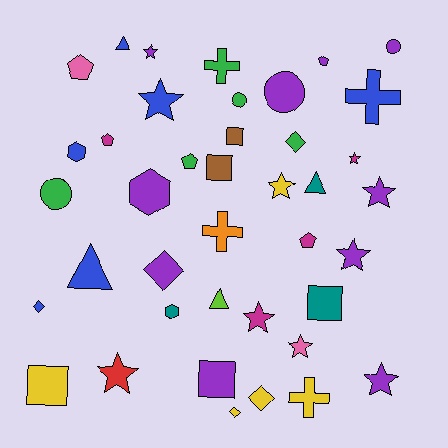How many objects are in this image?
There are 40 objects.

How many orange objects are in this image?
There is 1 orange object.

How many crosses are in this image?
There are 4 crosses.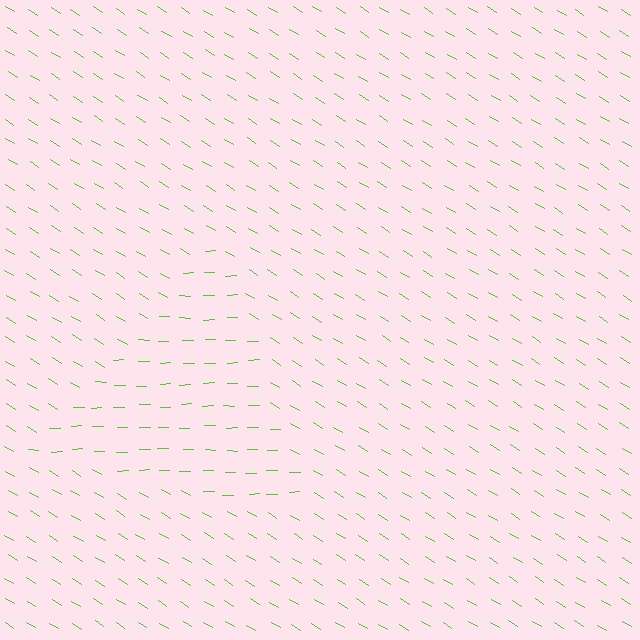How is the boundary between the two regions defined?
The boundary is defined purely by a change in line orientation (approximately 33 degrees difference). All lines are the same color and thickness.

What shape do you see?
I see a triangle.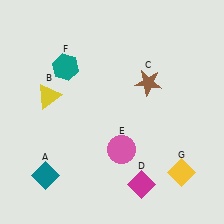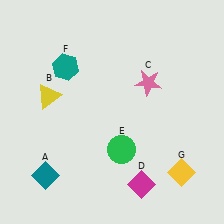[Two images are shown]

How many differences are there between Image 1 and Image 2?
There are 2 differences between the two images.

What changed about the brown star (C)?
In Image 1, C is brown. In Image 2, it changed to pink.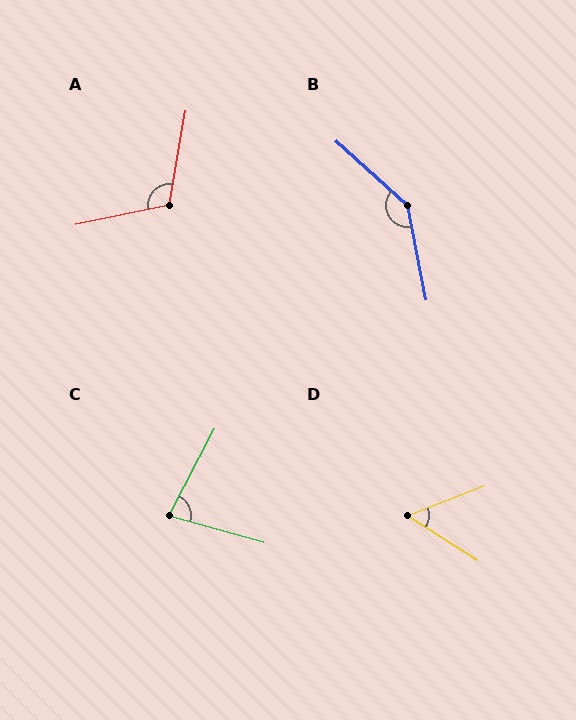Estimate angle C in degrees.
Approximately 79 degrees.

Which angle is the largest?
B, at approximately 143 degrees.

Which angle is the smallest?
D, at approximately 54 degrees.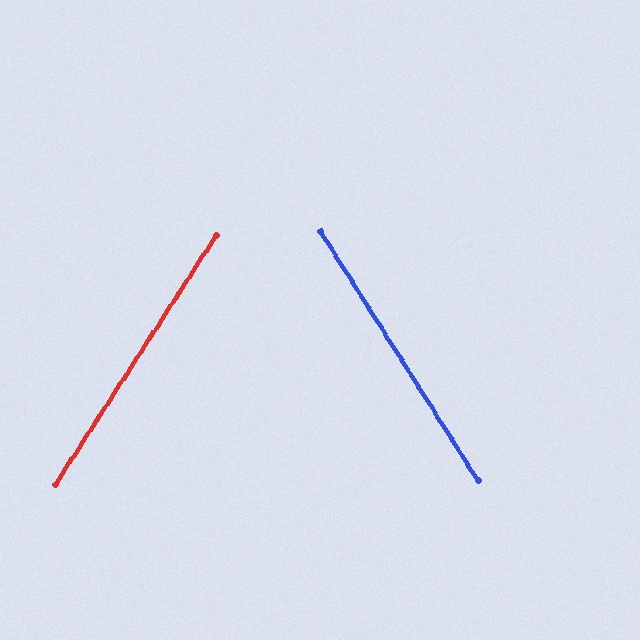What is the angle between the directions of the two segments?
Approximately 65 degrees.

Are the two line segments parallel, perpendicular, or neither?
Neither parallel nor perpendicular — they differ by about 65°.